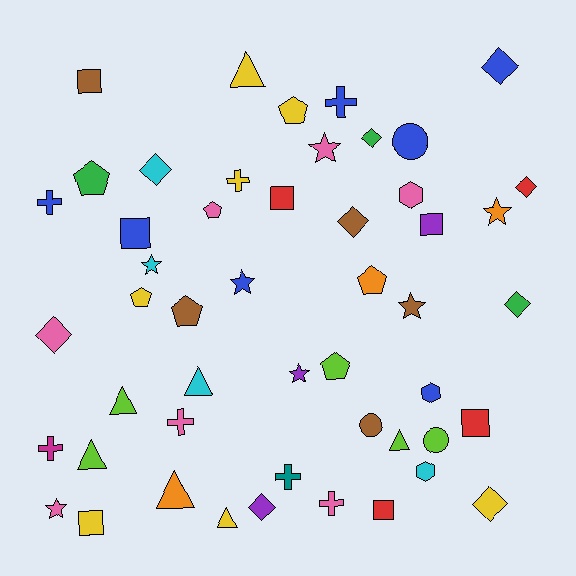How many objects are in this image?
There are 50 objects.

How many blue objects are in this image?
There are 7 blue objects.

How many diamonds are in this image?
There are 9 diamonds.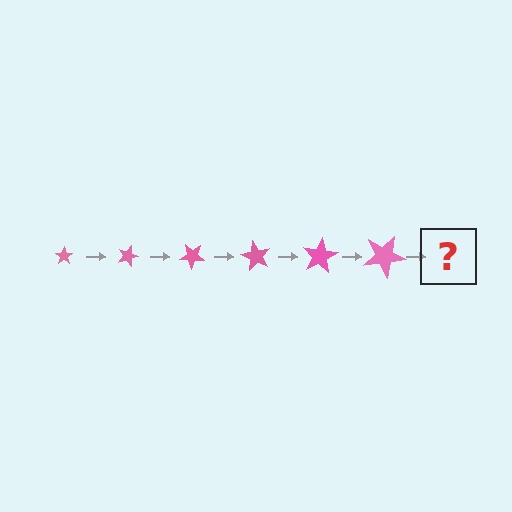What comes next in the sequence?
The next element should be a star, larger than the previous one and rotated 120 degrees from the start.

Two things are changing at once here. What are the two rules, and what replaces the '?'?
The two rules are that the star grows larger each step and it rotates 20 degrees each step. The '?' should be a star, larger than the previous one and rotated 120 degrees from the start.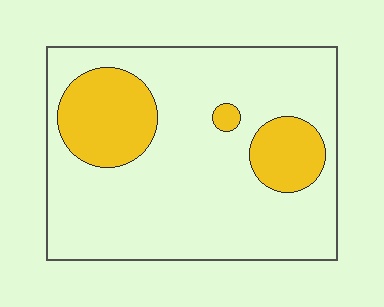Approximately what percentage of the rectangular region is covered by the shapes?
Approximately 20%.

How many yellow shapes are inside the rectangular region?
3.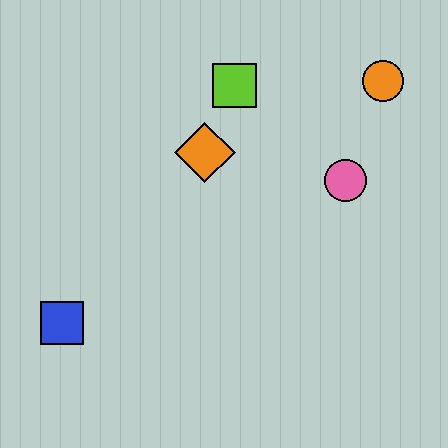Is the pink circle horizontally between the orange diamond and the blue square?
No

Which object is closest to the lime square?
The orange diamond is closest to the lime square.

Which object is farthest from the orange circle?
The blue square is farthest from the orange circle.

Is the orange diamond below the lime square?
Yes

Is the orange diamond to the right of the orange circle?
No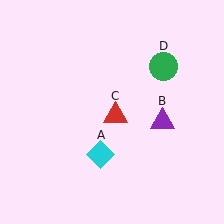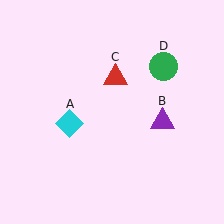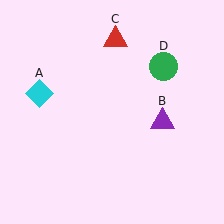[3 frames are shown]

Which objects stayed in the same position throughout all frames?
Purple triangle (object B) and green circle (object D) remained stationary.